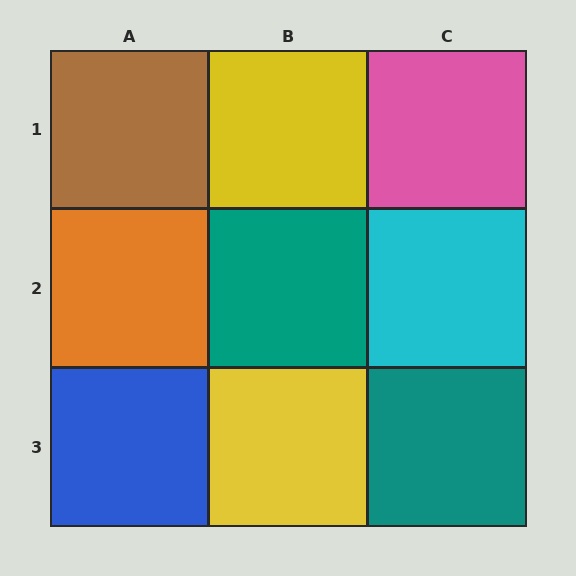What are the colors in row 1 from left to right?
Brown, yellow, pink.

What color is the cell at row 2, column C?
Cyan.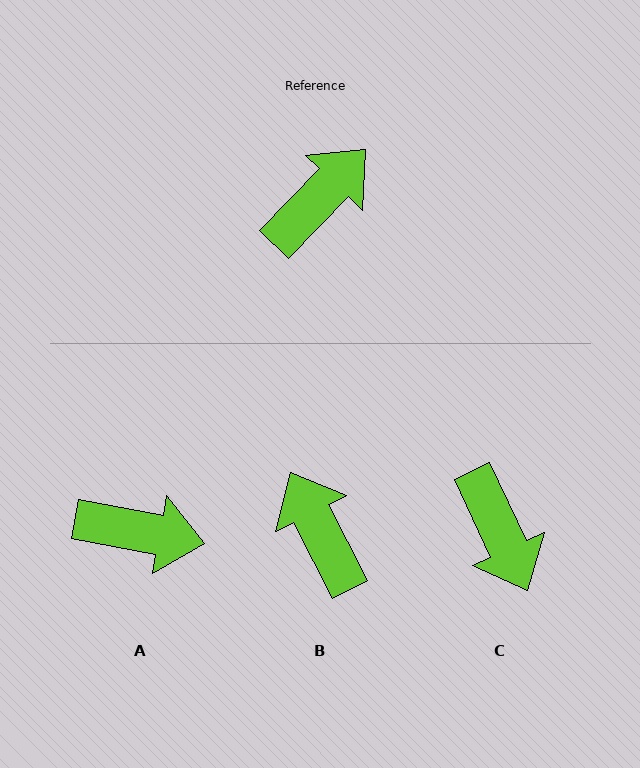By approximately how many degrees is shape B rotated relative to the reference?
Approximately 71 degrees counter-clockwise.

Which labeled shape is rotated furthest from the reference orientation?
C, about 111 degrees away.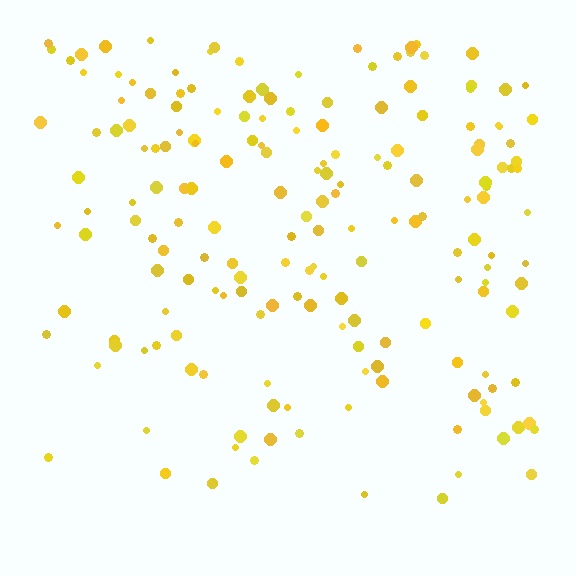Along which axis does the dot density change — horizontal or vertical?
Vertical.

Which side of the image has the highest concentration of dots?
The top.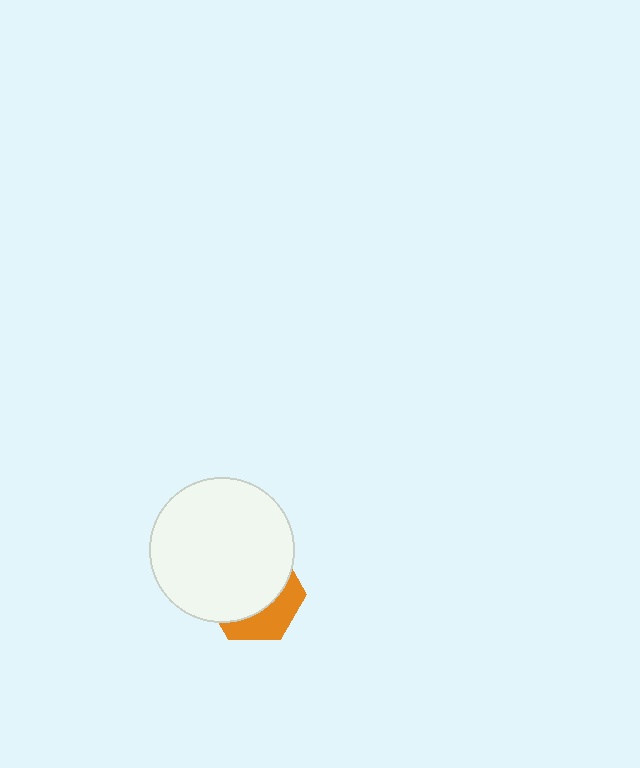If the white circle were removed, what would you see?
You would see the complete orange hexagon.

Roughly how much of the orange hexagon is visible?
A small part of it is visible (roughly 33%).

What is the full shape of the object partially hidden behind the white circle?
The partially hidden object is an orange hexagon.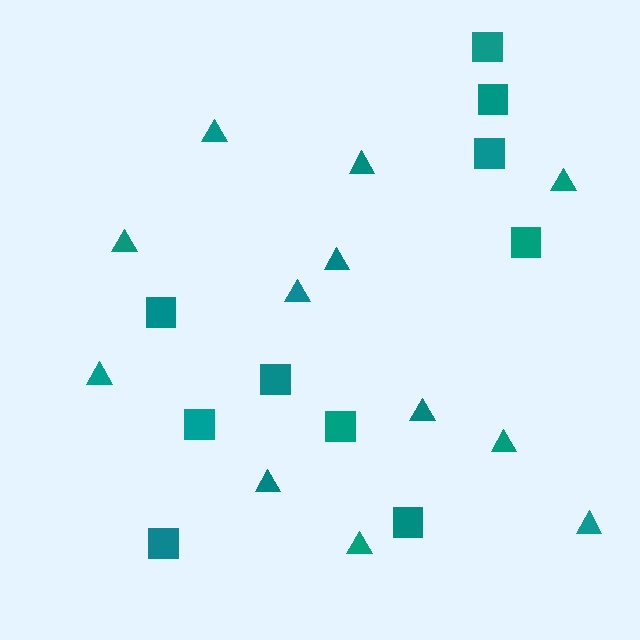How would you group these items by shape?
There are 2 groups: one group of triangles (12) and one group of squares (10).